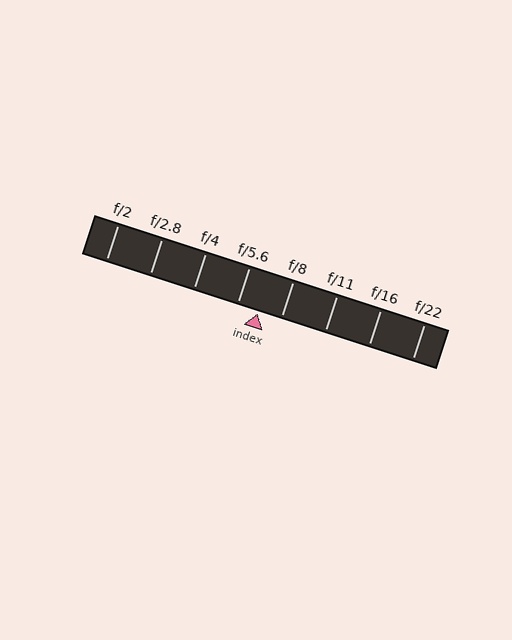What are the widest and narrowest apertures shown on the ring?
The widest aperture shown is f/2 and the narrowest is f/22.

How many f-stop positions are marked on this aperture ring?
There are 8 f-stop positions marked.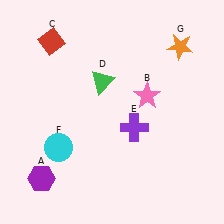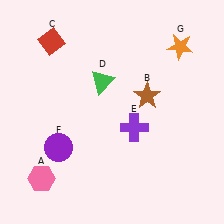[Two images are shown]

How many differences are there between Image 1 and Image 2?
There are 3 differences between the two images.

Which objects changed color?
A changed from purple to pink. B changed from pink to brown. F changed from cyan to purple.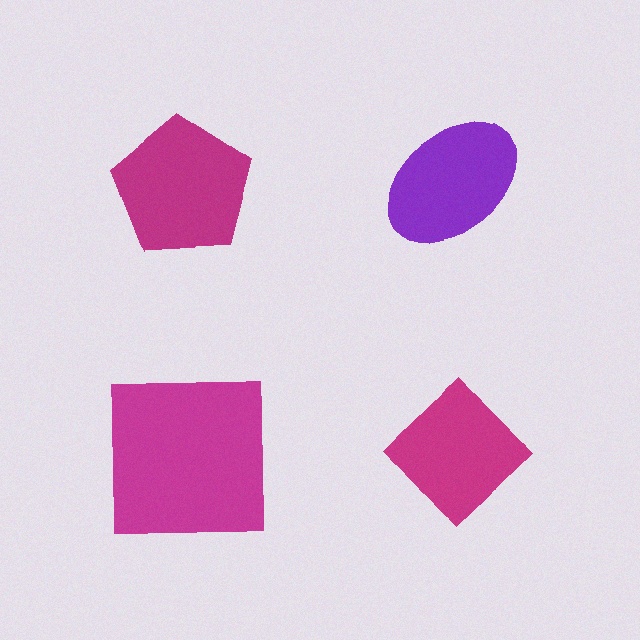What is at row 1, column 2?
A purple ellipse.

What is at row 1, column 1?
A magenta pentagon.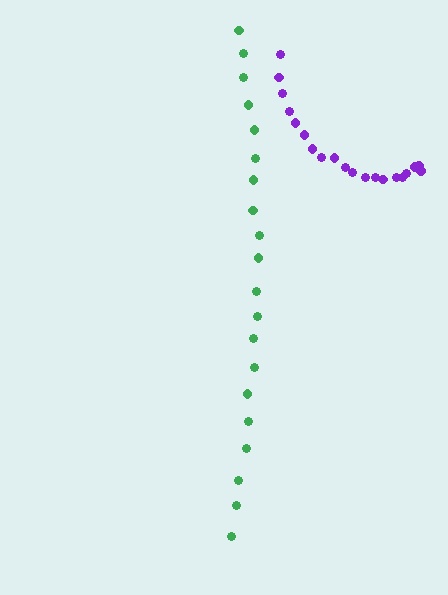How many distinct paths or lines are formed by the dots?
There are 2 distinct paths.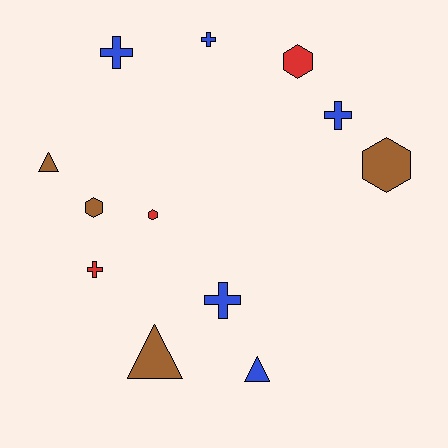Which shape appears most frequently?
Cross, with 5 objects.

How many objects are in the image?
There are 12 objects.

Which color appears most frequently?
Blue, with 5 objects.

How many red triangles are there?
There are no red triangles.